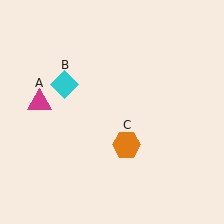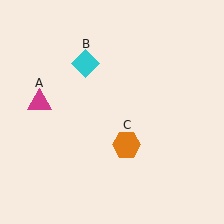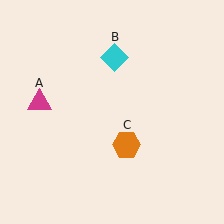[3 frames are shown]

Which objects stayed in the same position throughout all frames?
Magenta triangle (object A) and orange hexagon (object C) remained stationary.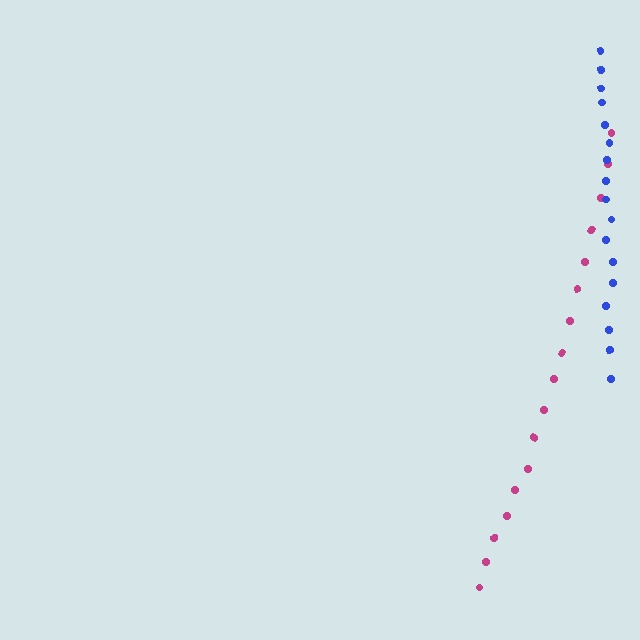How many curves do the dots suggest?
There are 2 distinct paths.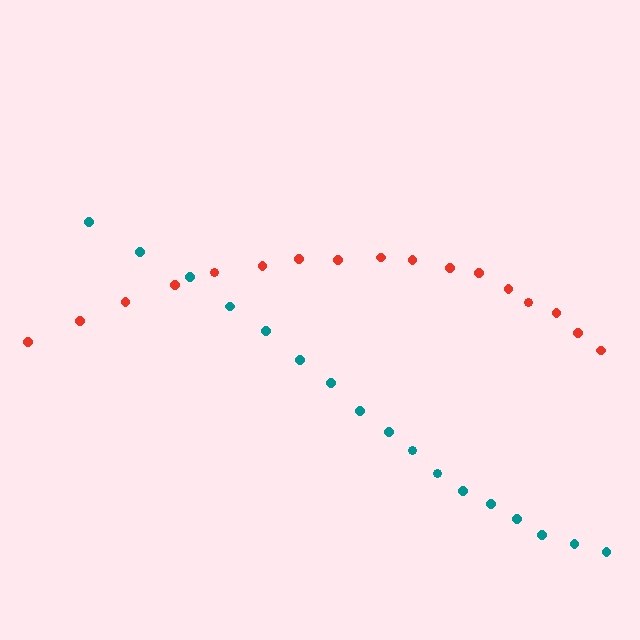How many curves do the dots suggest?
There are 2 distinct paths.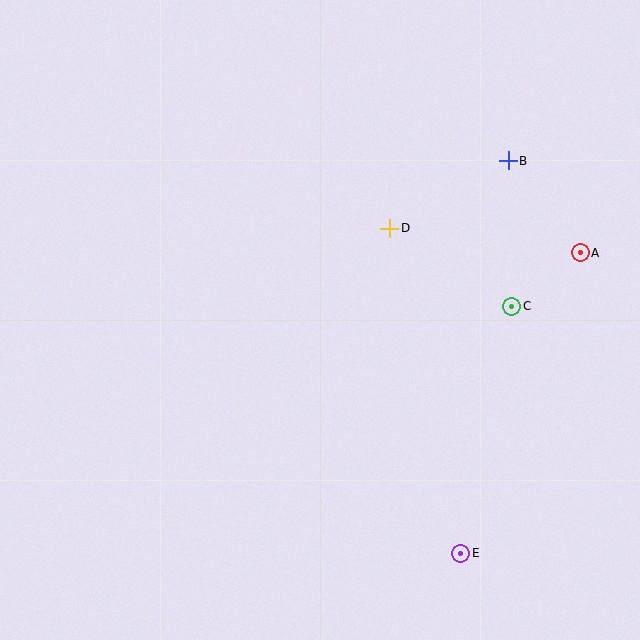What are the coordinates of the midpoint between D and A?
The midpoint between D and A is at (485, 240).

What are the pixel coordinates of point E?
Point E is at (461, 553).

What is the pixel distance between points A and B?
The distance between A and B is 116 pixels.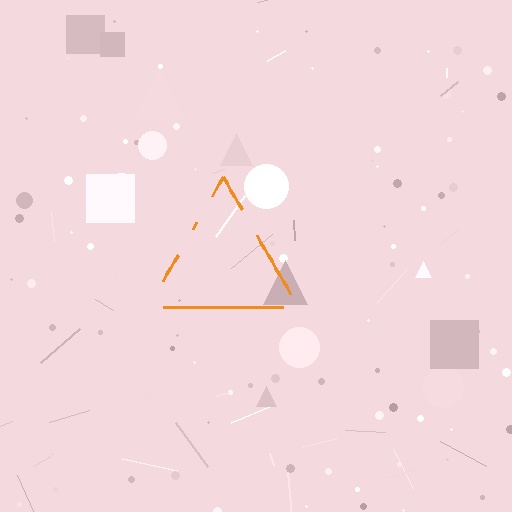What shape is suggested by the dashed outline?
The dashed outline suggests a triangle.